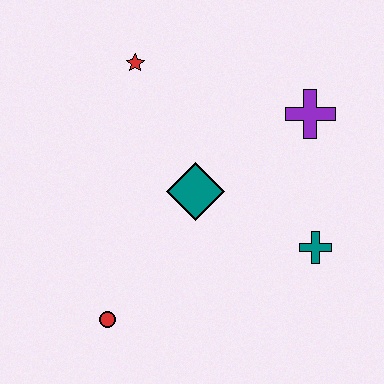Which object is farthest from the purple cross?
The red circle is farthest from the purple cross.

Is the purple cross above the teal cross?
Yes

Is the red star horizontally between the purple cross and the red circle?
Yes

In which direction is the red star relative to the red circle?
The red star is above the red circle.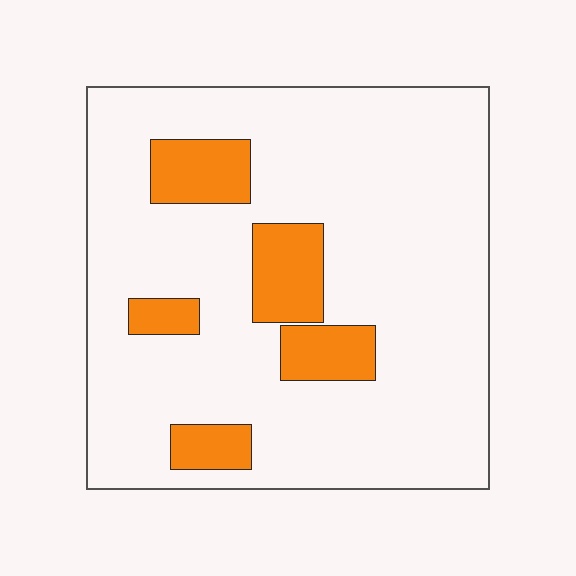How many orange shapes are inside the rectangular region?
5.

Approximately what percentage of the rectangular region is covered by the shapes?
Approximately 15%.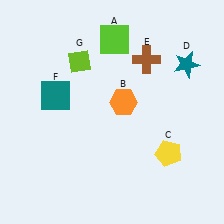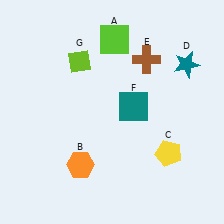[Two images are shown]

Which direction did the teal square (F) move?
The teal square (F) moved right.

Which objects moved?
The objects that moved are: the orange hexagon (B), the teal square (F).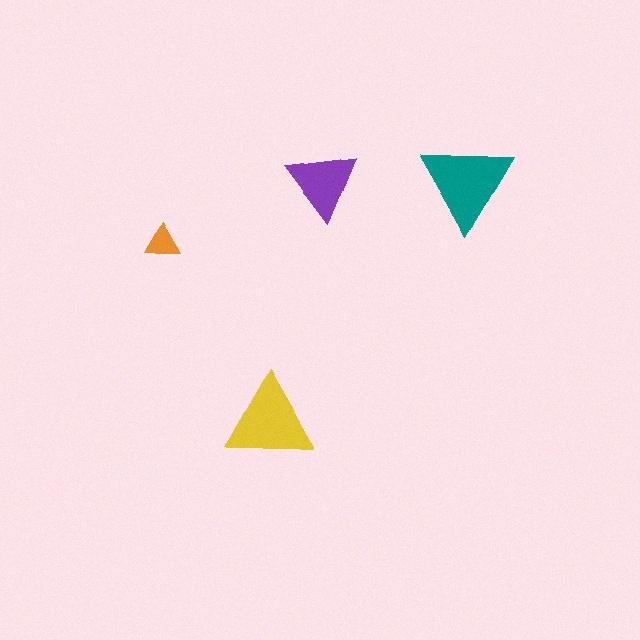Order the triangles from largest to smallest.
the teal one, the yellow one, the purple one, the orange one.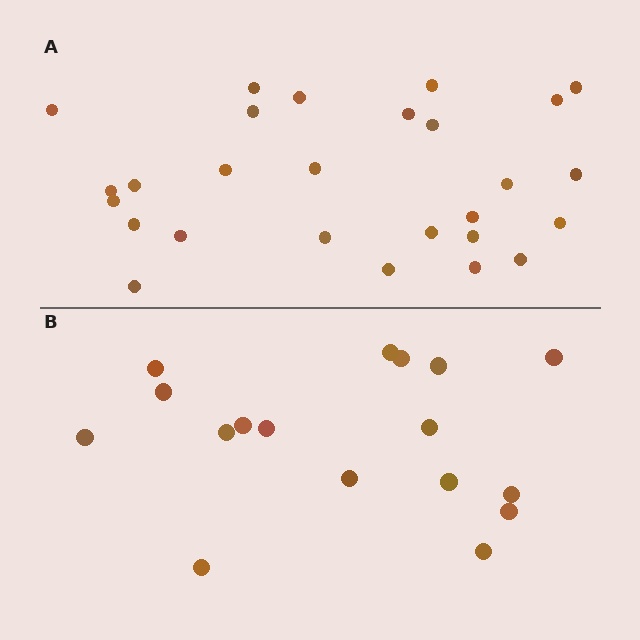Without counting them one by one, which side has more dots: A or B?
Region A (the top region) has more dots.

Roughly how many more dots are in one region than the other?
Region A has roughly 10 or so more dots than region B.